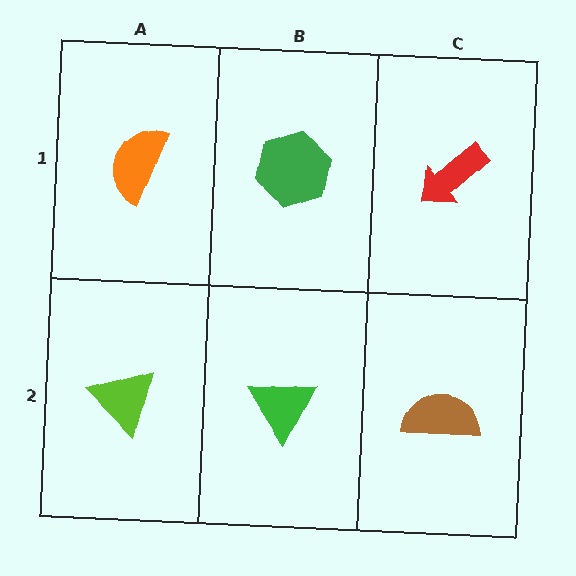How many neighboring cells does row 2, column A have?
2.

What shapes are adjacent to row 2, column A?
An orange semicircle (row 1, column A), a green triangle (row 2, column B).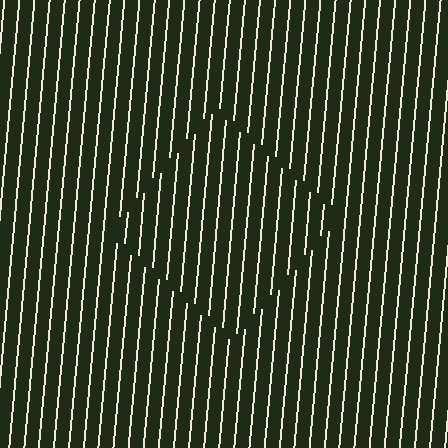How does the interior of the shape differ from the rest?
The interior of the shape contains the same grating, shifted by half a period — the contour is defined by the phase discontinuity where line-ends from the inner and outer gratings abut.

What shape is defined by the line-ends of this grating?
An illusory square. The interior of the shape contains the same grating, shifted by half a period — the contour is defined by the phase discontinuity where line-ends from the inner and outer gratings abut.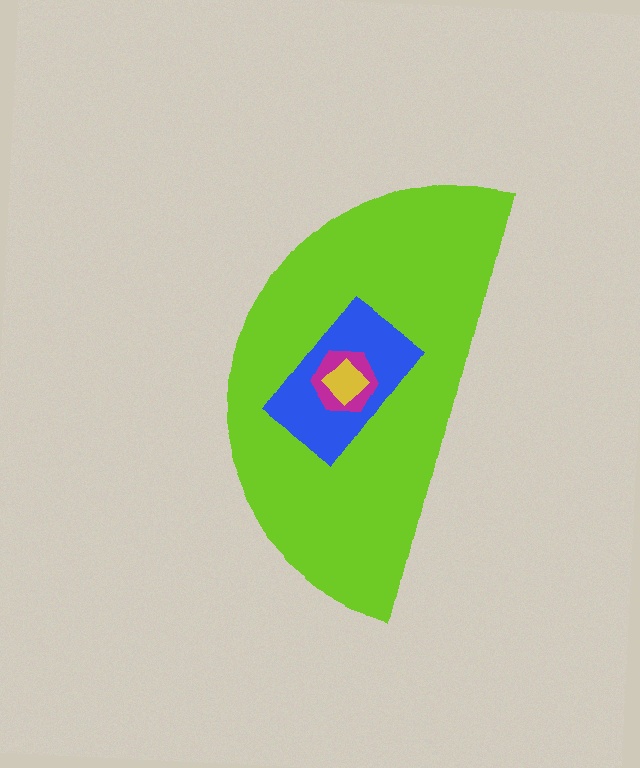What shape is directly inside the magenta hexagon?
The yellow diamond.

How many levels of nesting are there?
4.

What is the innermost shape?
The yellow diamond.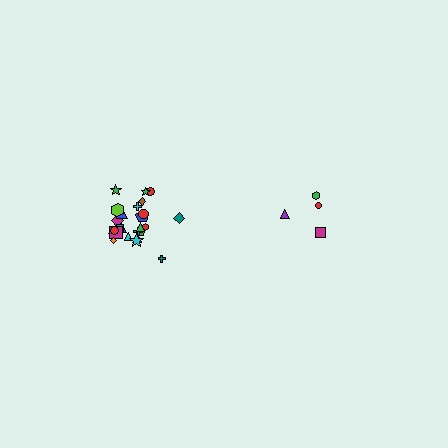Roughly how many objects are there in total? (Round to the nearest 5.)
Roughly 30 objects in total.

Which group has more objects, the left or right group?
The left group.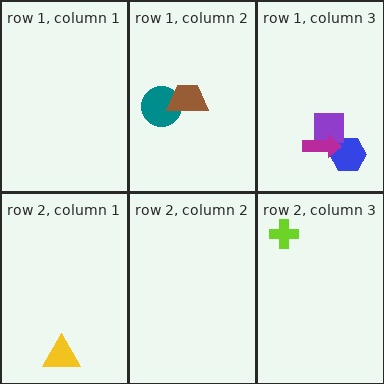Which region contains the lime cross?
The row 2, column 3 region.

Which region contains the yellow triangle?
The row 2, column 1 region.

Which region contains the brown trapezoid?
The row 1, column 2 region.